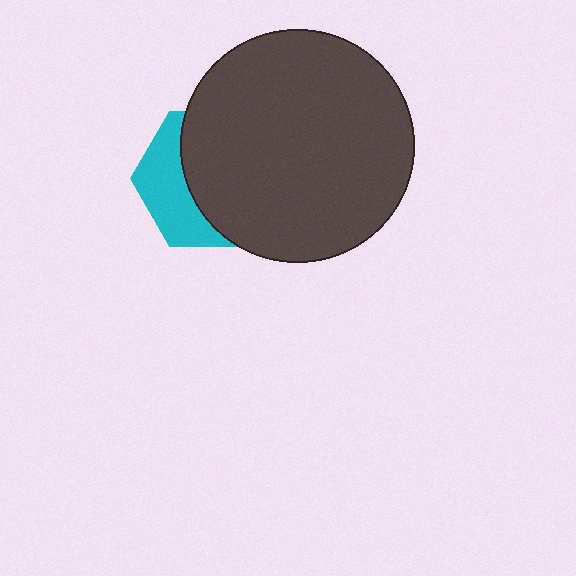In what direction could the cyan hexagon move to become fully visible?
The cyan hexagon could move left. That would shift it out from behind the dark gray circle entirely.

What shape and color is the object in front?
The object in front is a dark gray circle.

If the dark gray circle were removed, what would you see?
You would see the complete cyan hexagon.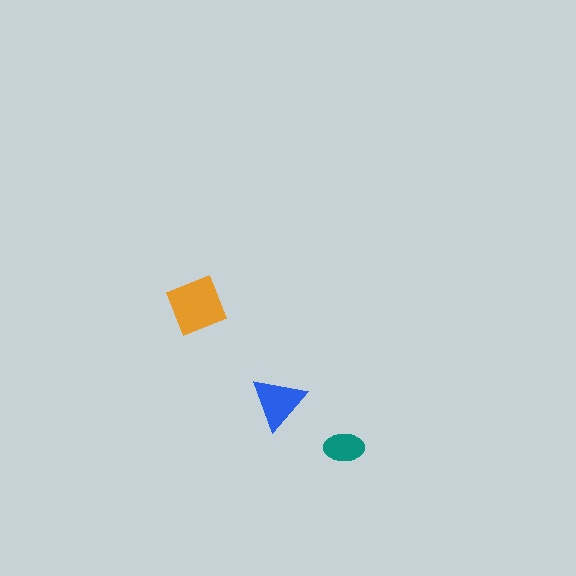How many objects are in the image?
There are 3 objects in the image.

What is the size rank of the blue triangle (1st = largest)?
2nd.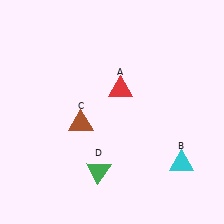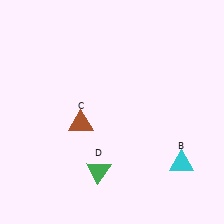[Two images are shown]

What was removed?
The red triangle (A) was removed in Image 2.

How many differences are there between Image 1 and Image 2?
There is 1 difference between the two images.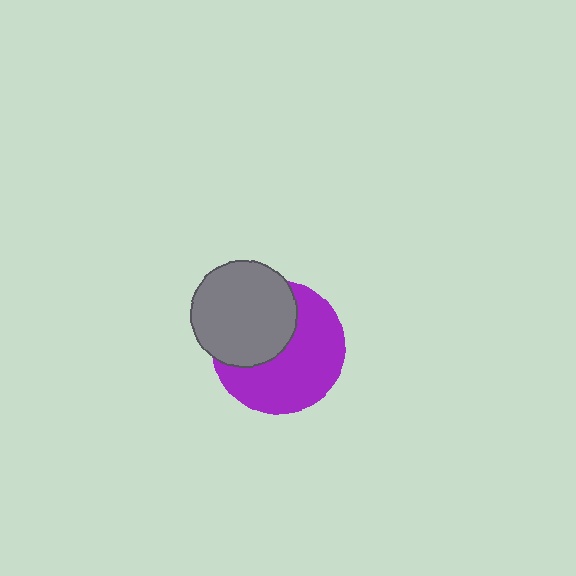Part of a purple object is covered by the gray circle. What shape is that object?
It is a circle.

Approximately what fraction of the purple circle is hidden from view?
Roughly 41% of the purple circle is hidden behind the gray circle.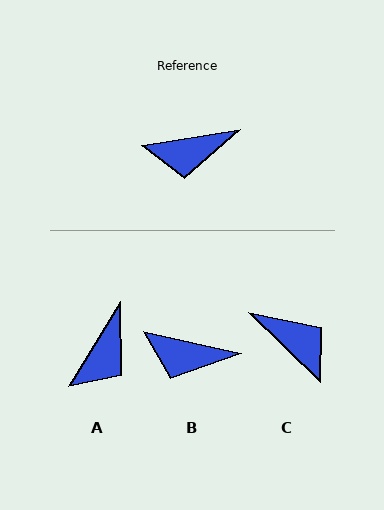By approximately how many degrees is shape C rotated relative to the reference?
Approximately 127 degrees counter-clockwise.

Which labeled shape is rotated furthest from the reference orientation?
C, about 127 degrees away.